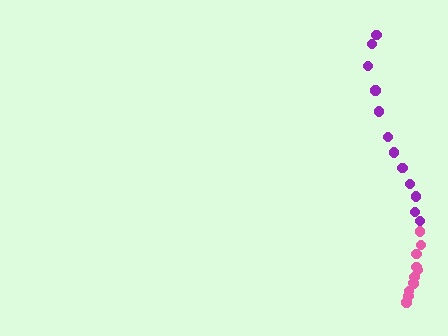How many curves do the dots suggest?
There are 2 distinct paths.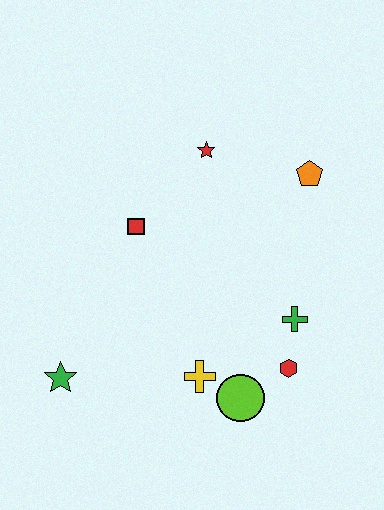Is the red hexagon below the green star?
No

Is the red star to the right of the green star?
Yes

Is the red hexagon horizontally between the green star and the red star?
No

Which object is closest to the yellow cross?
The lime circle is closest to the yellow cross.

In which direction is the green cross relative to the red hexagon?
The green cross is above the red hexagon.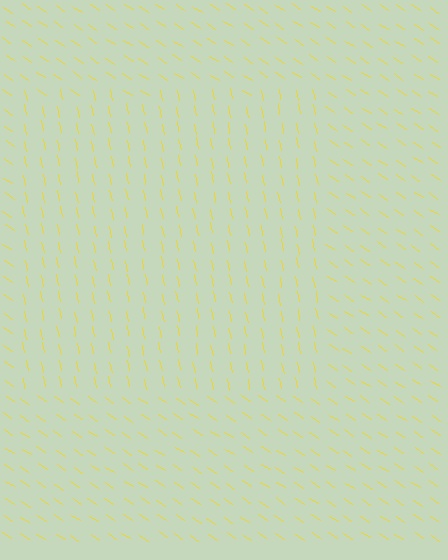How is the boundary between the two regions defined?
The boundary is defined purely by a change in line orientation (approximately 45 degrees difference). All lines are the same color and thickness.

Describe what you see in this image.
The image is filled with small yellow line segments. A rectangle region in the image has lines oriented differently from the surrounding lines, creating a visible texture boundary.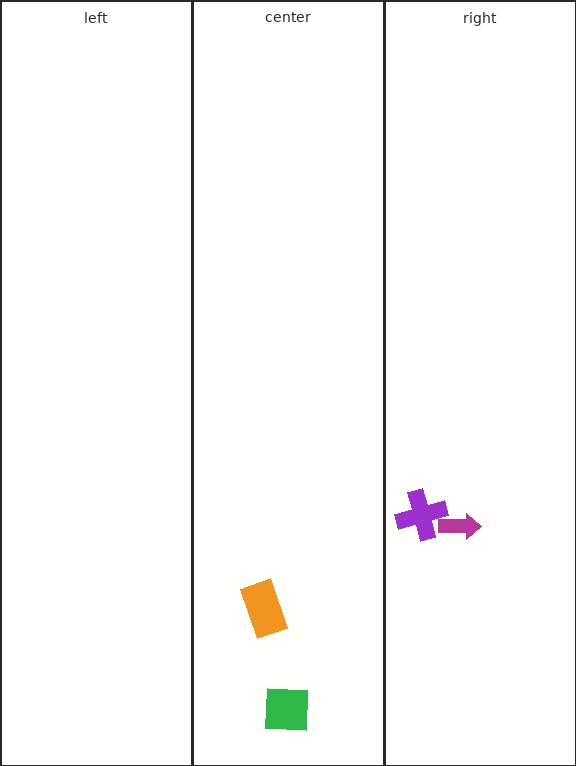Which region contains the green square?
The center region.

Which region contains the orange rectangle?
The center region.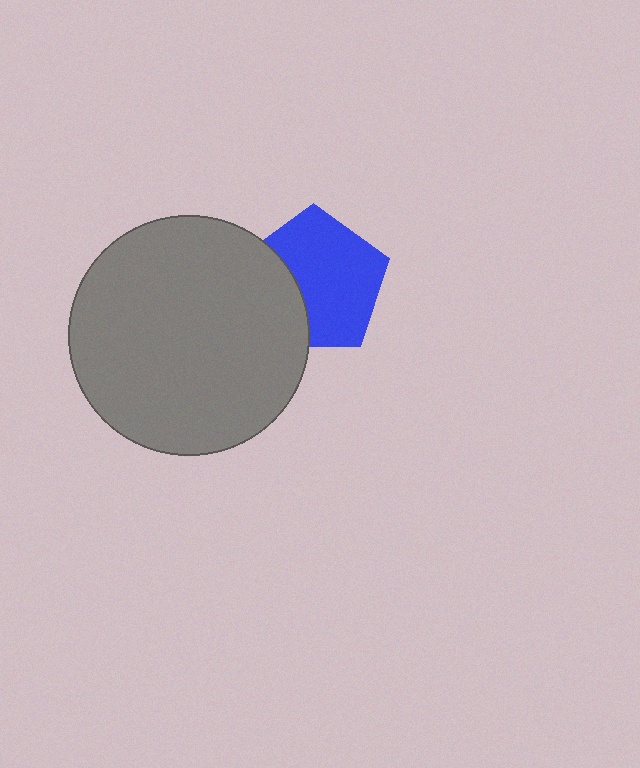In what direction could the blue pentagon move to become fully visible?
The blue pentagon could move right. That would shift it out from behind the gray circle entirely.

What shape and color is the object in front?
The object in front is a gray circle.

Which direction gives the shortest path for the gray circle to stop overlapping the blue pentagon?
Moving left gives the shortest separation.